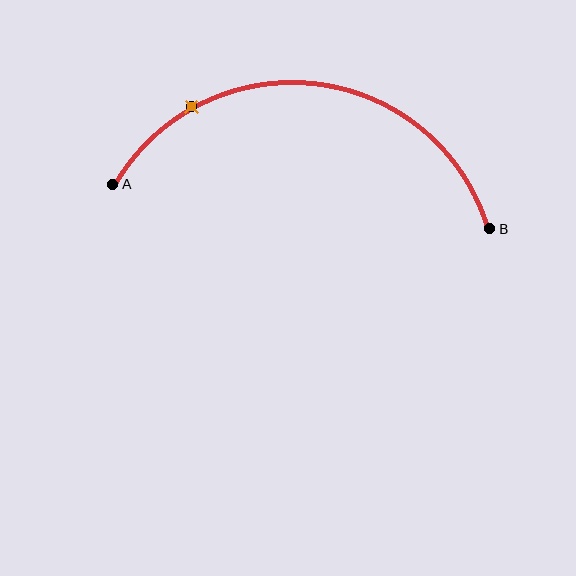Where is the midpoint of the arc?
The arc midpoint is the point on the curve farthest from the straight line joining A and B. It sits above that line.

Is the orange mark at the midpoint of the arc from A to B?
No. The orange mark lies on the arc but is closer to endpoint A. The arc midpoint would be at the point on the curve equidistant along the arc from both A and B.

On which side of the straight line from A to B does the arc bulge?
The arc bulges above the straight line connecting A and B.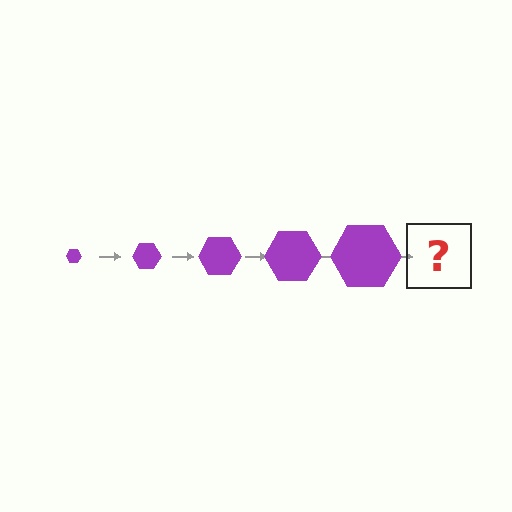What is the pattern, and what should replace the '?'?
The pattern is that the hexagon gets progressively larger each step. The '?' should be a purple hexagon, larger than the previous one.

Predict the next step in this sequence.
The next step is a purple hexagon, larger than the previous one.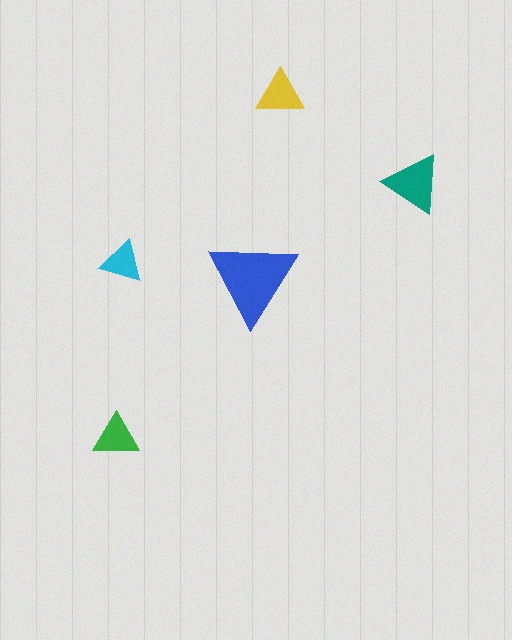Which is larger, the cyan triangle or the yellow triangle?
The yellow one.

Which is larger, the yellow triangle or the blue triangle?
The blue one.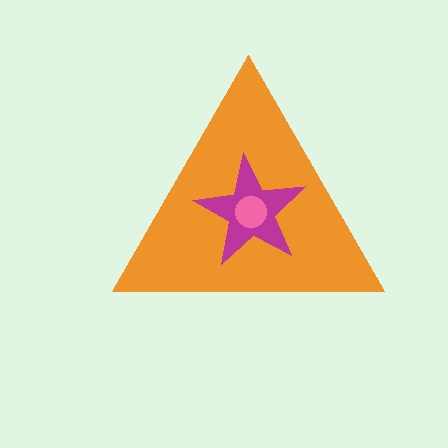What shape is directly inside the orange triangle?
The magenta star.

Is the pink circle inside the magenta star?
Yes.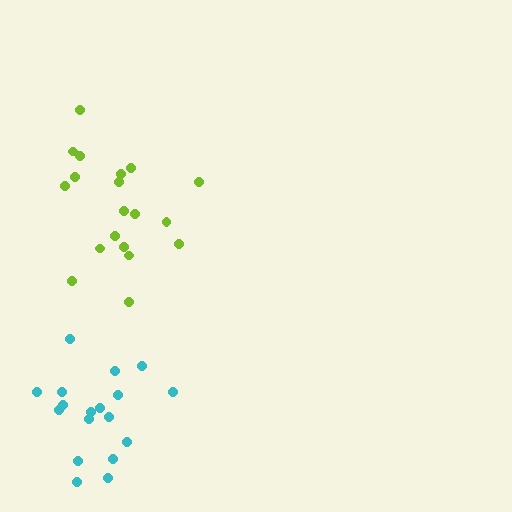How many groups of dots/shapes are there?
There are 2 groups.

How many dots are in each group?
Group 1: 18 dots, Group 2: 19 dots (37 total).